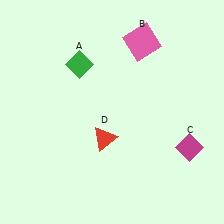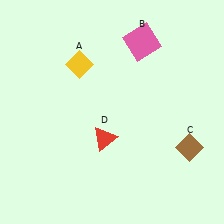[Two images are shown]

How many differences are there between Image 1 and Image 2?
There are 2 differences between the two images.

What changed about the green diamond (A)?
In Image 1, A is green. In Image 2, it changed to yellow.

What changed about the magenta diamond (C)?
In Image 1, C is magenta. In Image 2, it changed to brown.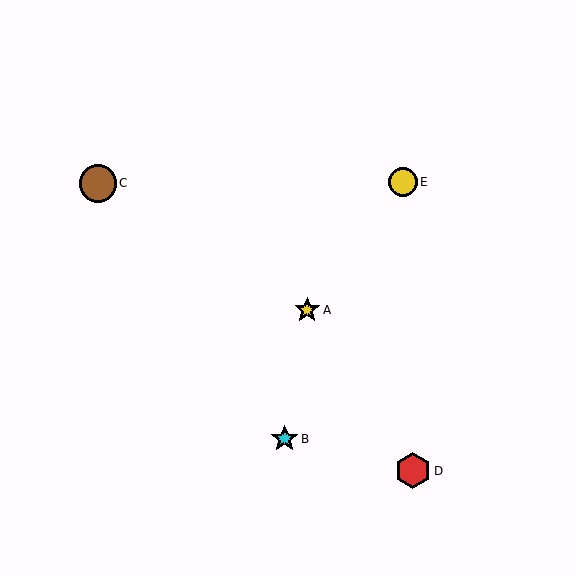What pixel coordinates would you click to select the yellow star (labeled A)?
Click at (307, 310) to select the yellow star A.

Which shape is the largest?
The brown circle (labeled C) is the largest.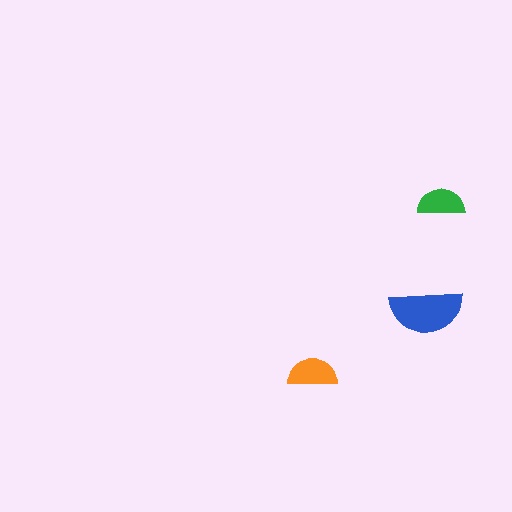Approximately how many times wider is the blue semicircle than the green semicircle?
About 1.5 times wider.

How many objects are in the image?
There are 3 objects in the image.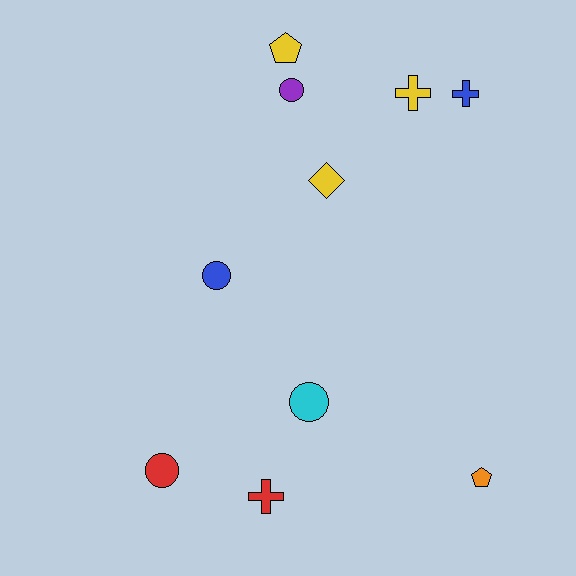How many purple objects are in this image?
There is 1 purple object.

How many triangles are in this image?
There are no triangles.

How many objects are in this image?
There are 10 objects.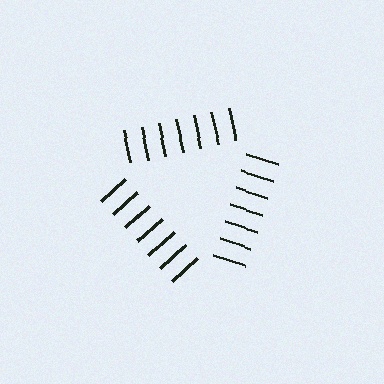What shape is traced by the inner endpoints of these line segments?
An illusory triangle — the line segments terminate on its edges but no continuous stroke is drawn.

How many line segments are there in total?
21 — 7 along each of the 3 edges.